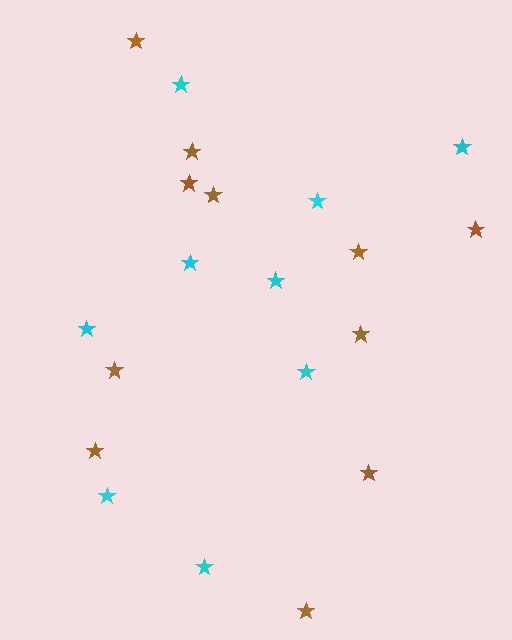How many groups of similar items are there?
There are 2 groups: one group of cyan stars (9) and one group of brown stars (11).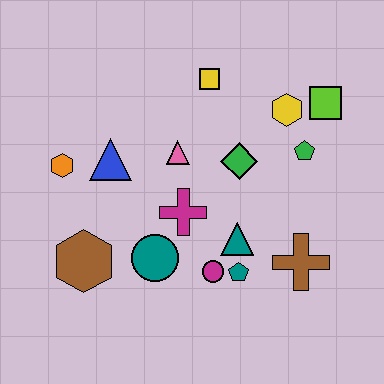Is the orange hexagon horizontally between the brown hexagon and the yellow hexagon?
No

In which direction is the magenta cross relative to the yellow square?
The magenta cross is below the yellow square.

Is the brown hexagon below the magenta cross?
Yes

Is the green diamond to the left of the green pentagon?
Yes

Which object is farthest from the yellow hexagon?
The brown hexagon is farthest from the yellow hexagon.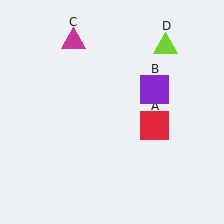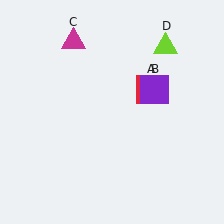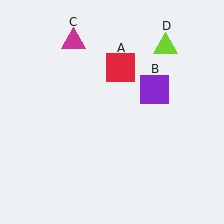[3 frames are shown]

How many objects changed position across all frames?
1 object changed position: red square (object A).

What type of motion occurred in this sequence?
The red square (object A) rotated counterclockwise around the center of the scene.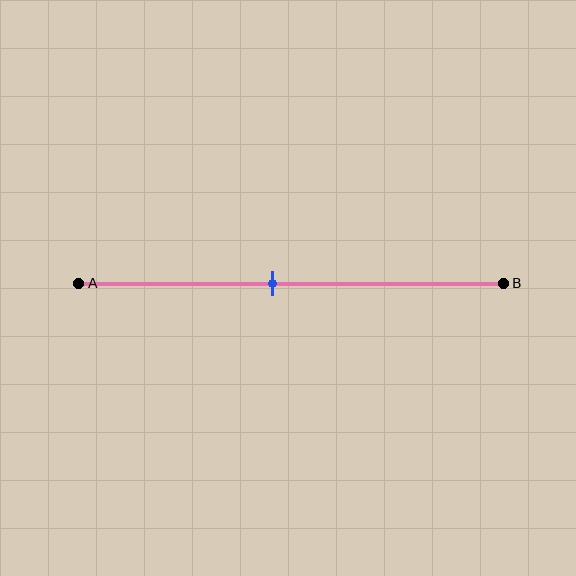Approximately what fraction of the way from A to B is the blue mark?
The blue mark is approximately 45% of the way from A to B.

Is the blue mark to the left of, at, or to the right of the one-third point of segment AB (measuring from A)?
The blue mark is to the right of the one-third point of segment AB.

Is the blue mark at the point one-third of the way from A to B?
No, the mark is at about 45% from A, not at the 33% one-third point.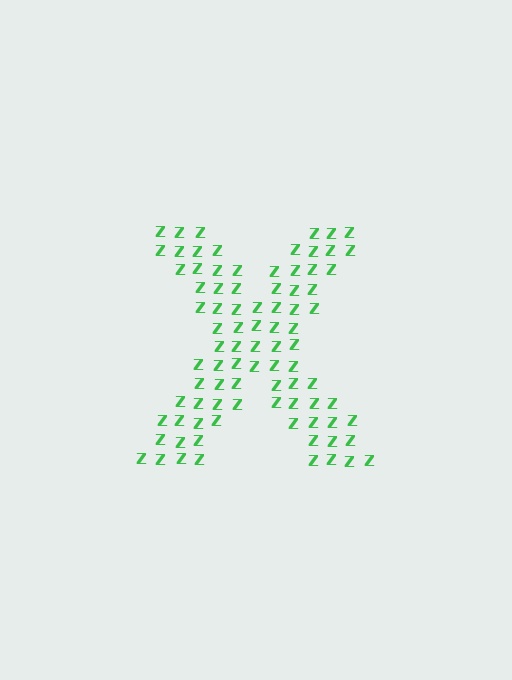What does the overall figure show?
The overall figure shows the letter X.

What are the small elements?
The small elements are letter Z's.